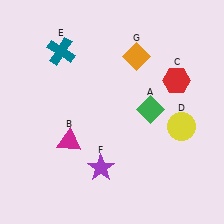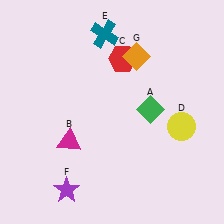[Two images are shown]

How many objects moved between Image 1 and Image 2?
3 objects moved between the two images.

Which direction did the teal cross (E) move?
The teal cross (E) moved right.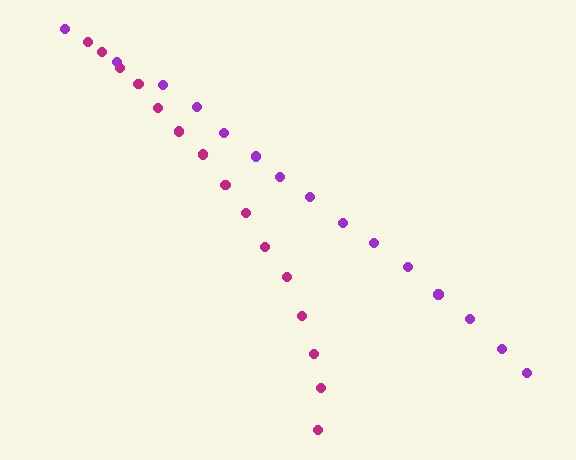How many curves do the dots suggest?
There are 2 distinct paths.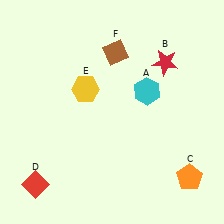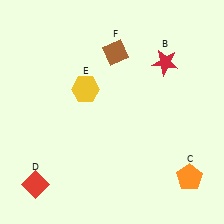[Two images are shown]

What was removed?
The cyan hexagon (A) was removed in Image 2.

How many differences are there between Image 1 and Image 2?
There is 1 difference between the two images.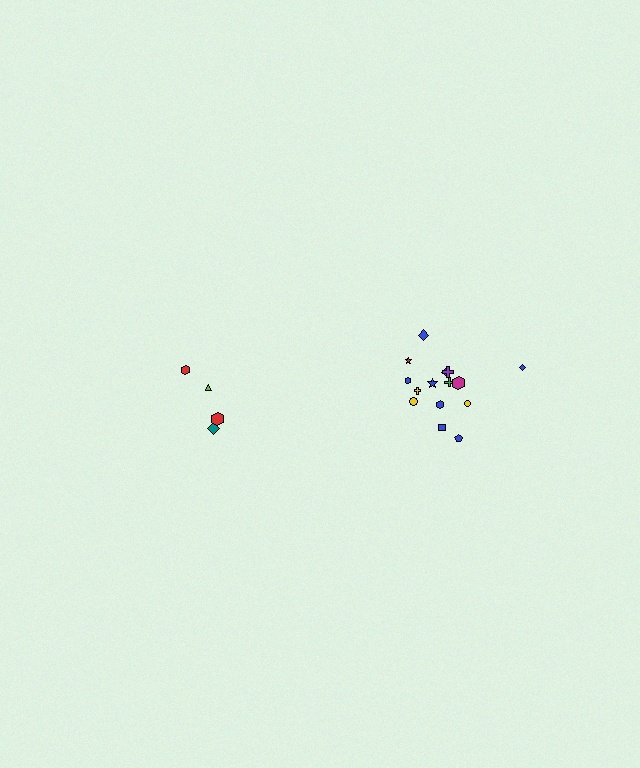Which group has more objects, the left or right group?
The right group.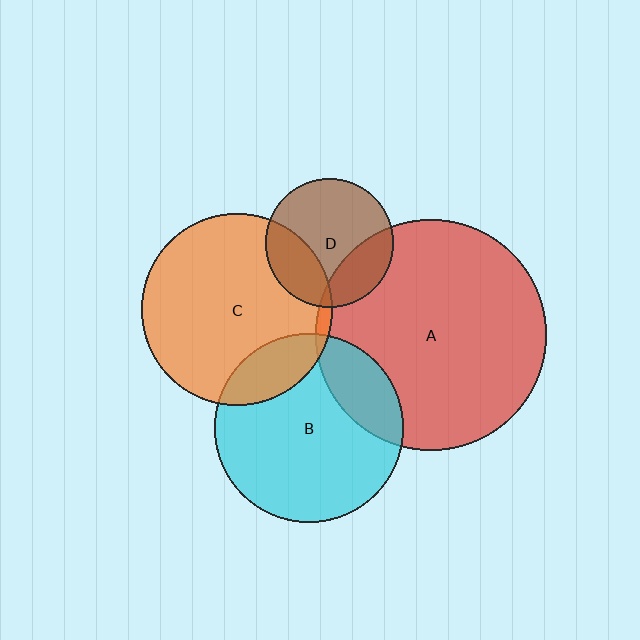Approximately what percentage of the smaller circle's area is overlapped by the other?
Approximately 20%.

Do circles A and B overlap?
Yes.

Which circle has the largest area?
Circle A (red).